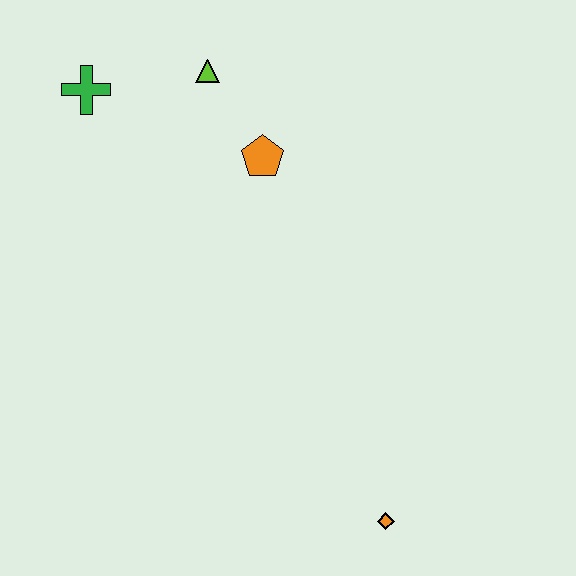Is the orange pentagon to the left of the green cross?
No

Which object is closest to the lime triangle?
The orange pentagon is closest to the lime triangle.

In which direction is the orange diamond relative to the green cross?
The orange diamond is below the green cross.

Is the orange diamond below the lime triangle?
Yes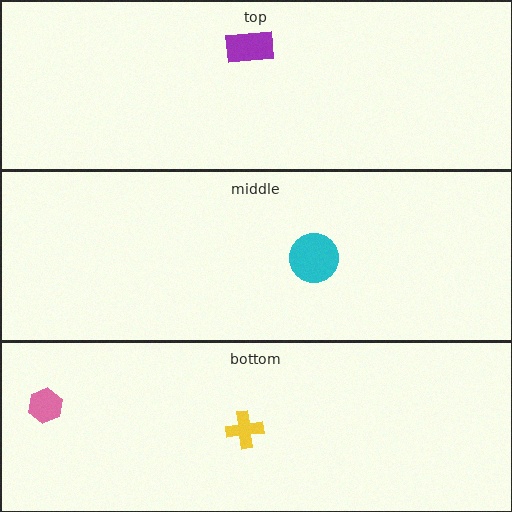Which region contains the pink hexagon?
The bottom region.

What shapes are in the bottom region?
The pink hexagon, the yellow cross.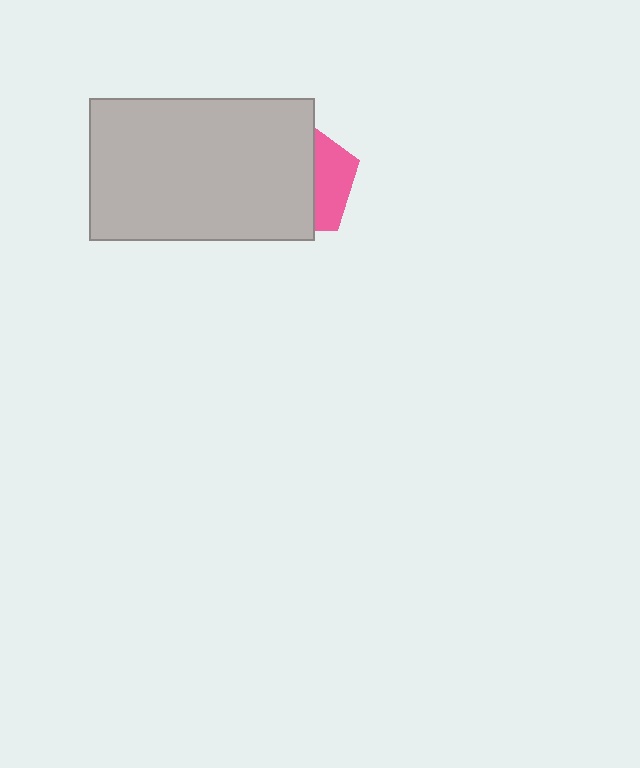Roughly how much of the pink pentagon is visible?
A small part of it is visible (roughly 32%).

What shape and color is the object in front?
The object in front is a light gray rectangle.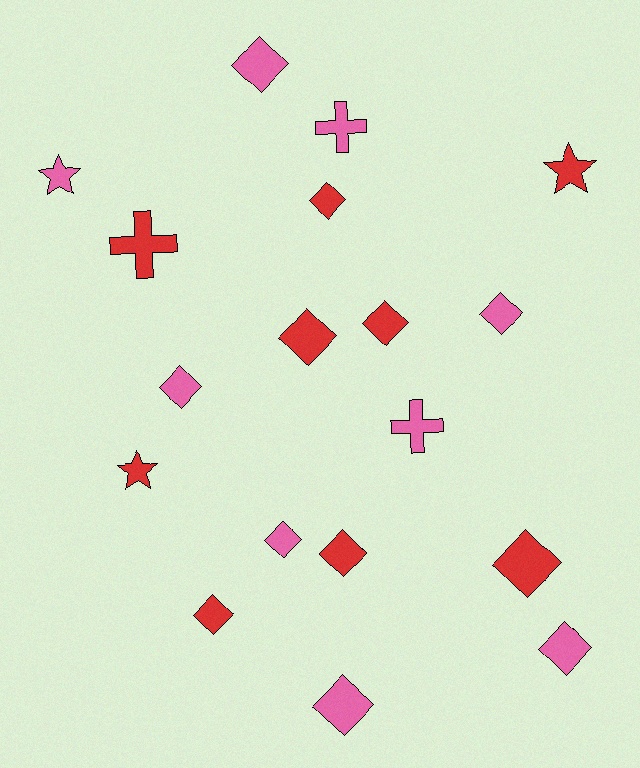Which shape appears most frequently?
Diamond, with 12 objects.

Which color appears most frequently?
Red, with 9 objects.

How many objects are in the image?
There are 18 objects.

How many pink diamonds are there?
There are 6 pink diamonds.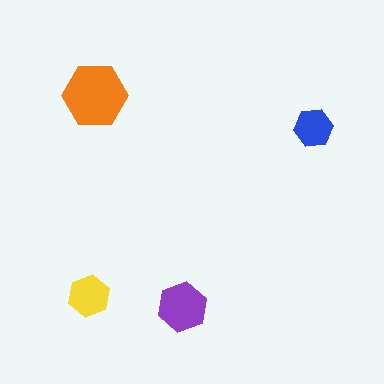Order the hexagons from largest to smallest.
the orange one, the purple one, the yellow one, the blue one.